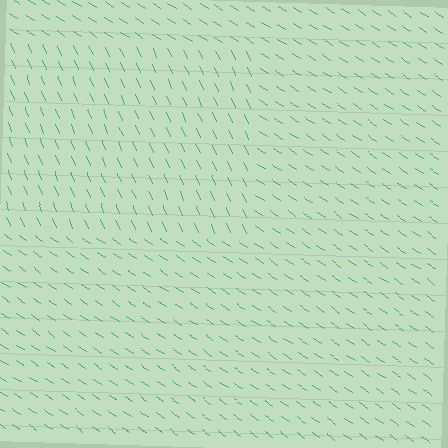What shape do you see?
I see a rectangle.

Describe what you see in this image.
The image is filled with small green line segments. A rectangle region in the image has lines oriented differently from the surrounding lines, creating a visible texture boundary.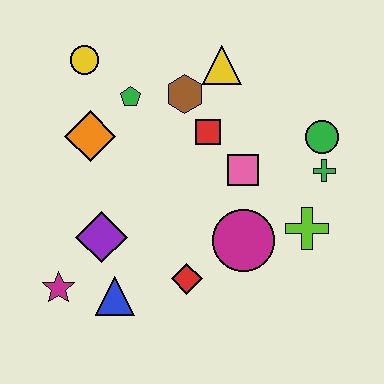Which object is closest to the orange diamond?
The green pentagon is closest to the orange diamond.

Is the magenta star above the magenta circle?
No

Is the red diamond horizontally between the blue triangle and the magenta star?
No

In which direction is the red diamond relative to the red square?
The red diamond is below the red square.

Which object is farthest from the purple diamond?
The green circle is farthest from the purple diamond.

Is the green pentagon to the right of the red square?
No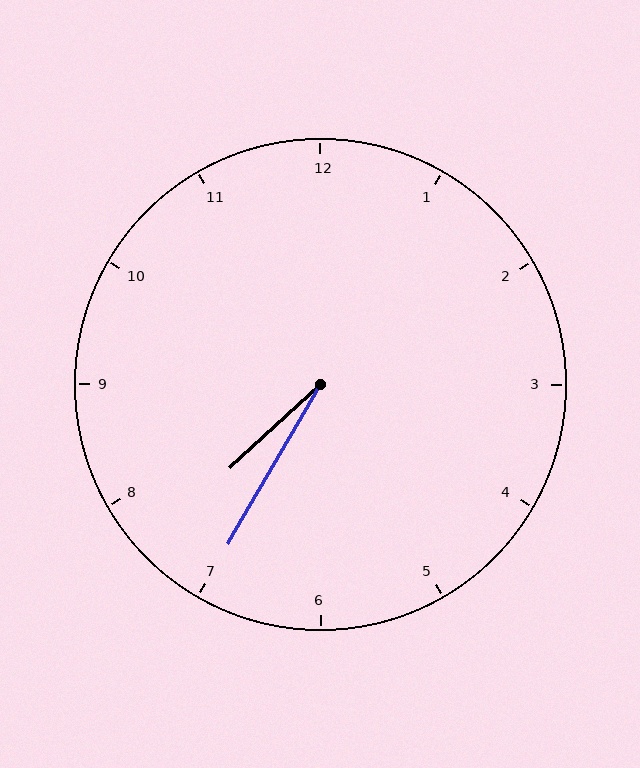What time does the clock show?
7:35.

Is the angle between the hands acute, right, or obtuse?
It is acute.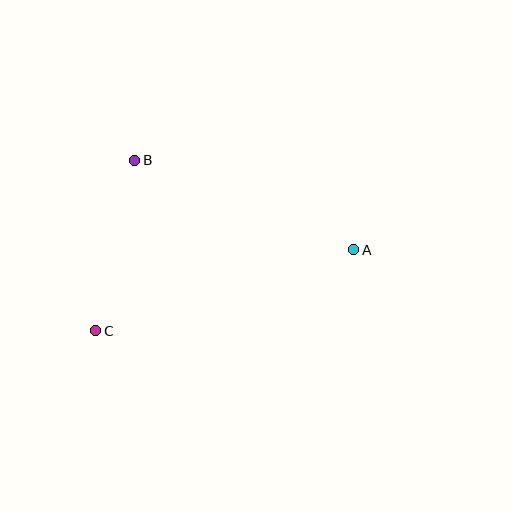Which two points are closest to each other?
Points B and C are closest to each other.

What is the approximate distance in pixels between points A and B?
The distance between A and B is approximately 237 pixels.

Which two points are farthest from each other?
Points A and C are farthest from each other.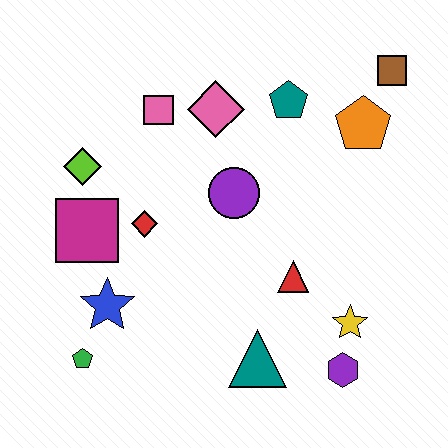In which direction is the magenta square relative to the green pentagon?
The magenta square is above the green pentagon.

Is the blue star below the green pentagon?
No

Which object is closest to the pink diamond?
The pink square is closest to the pink diamond.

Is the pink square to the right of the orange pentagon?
No